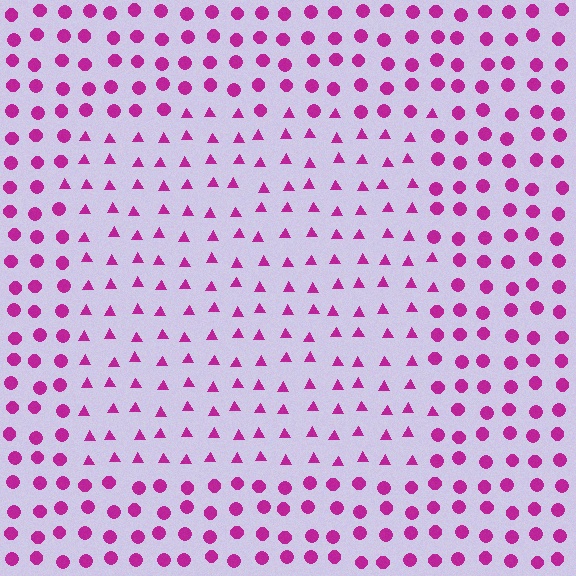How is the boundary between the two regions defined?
The boundary is defined by a change in element shape: triangles inside vs. circles outside. All elements share the same color and spacing.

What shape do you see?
I see a rectangle.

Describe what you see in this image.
The image is filled with small magenta elements arranged in a uniform grid. A rectangle-shaped region contains triangles, while the surrounding area contains circles. The boundary is defined purely by the change in element shape.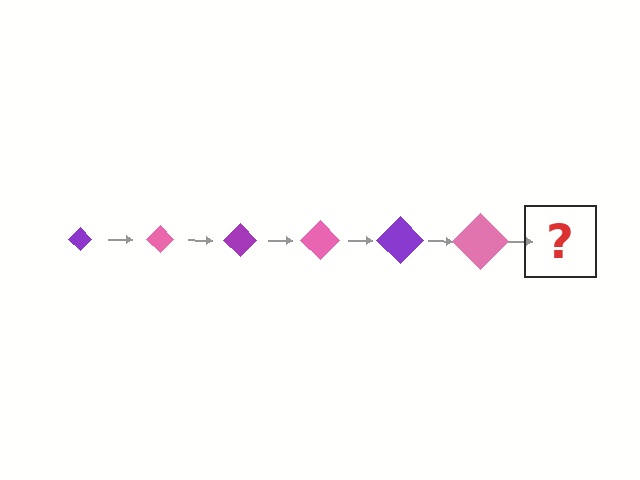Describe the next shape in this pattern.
It should be a purple diamond, larger than the previous one.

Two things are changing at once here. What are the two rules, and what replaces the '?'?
The two rules are that the diamond grows larger each step and the color cycles through purple and pink. The '?' should be a purple diamond, larger than the previous one.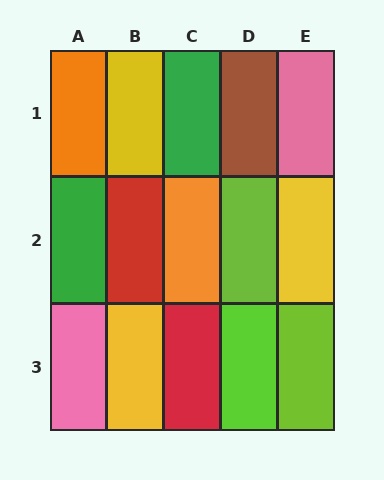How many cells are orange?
2 cells are orange.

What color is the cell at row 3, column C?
Red.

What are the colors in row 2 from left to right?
Green, red, orange, lime, yellow.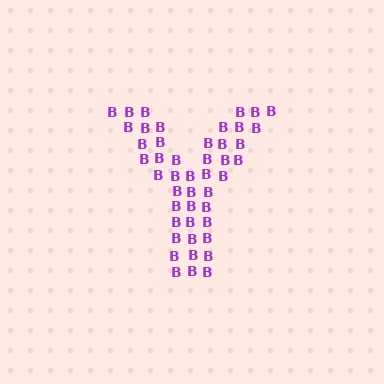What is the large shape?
The large shape is the letter Y.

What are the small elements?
The small elements are letter B's.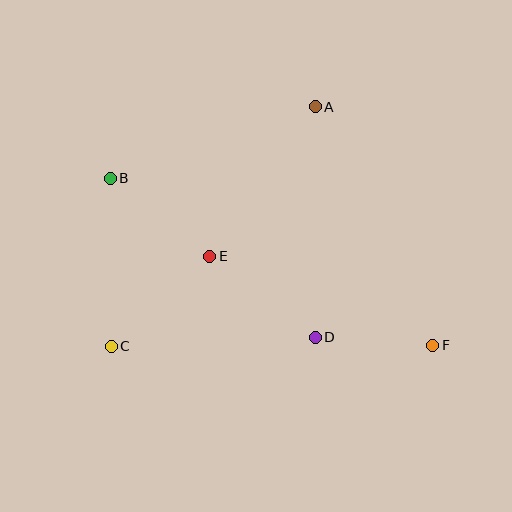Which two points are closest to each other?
Points D and F are closest to each other.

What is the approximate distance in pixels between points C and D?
The distance between C and D is approximately 205 pixels.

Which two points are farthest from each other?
Points B and F are farthest from each other.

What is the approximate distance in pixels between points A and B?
The distance between A and B is approximately 217 pixels.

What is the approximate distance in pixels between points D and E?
The distance between D and E is approximately 133 pixels.